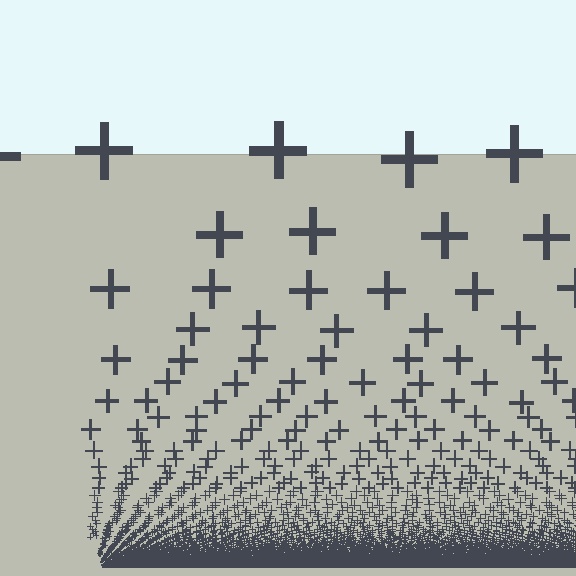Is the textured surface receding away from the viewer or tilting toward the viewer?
The surface appears to tilt toward the viewer. Texture elements get larger and sparser toward the top.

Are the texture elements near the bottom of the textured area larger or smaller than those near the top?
Smaller. The gradient is inverted — elements near the bottom are smaller and denser.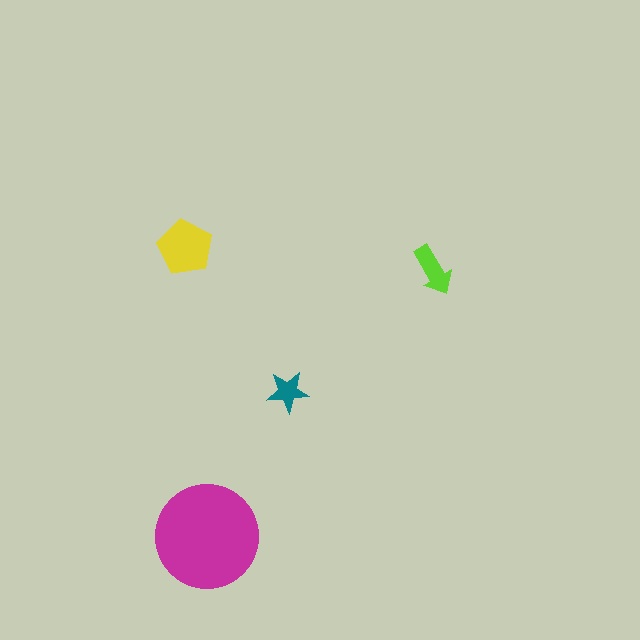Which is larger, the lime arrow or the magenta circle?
The magenta circle.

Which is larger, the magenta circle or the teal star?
The magenta circle.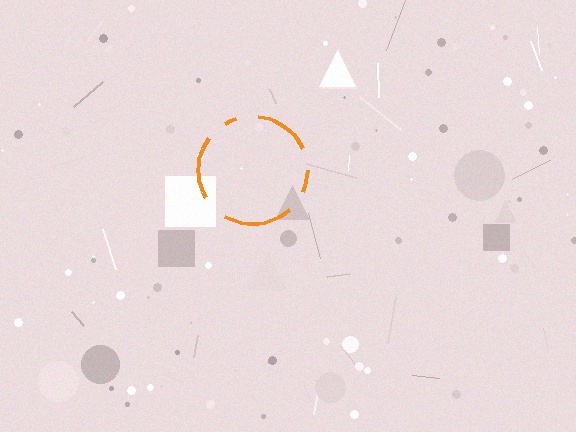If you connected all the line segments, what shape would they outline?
They would outline a circle.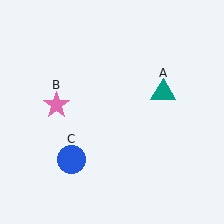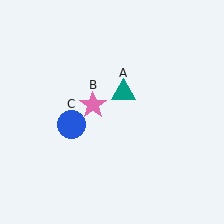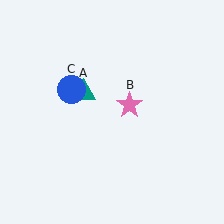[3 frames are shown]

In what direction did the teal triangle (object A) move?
The teal triangle (object A) moved left.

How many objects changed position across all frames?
3 objects changed position: teal triangle (object A), pink star (object B), blue circle (object C).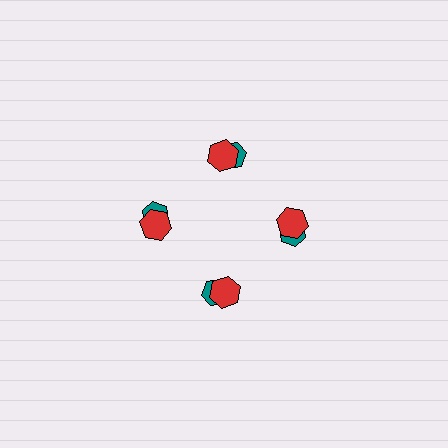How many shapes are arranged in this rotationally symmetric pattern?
There are 8 shapes, arranged in 4 groups of 2.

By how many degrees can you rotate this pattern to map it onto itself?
The pattern maps onto itself every 90 degrees of rotation.